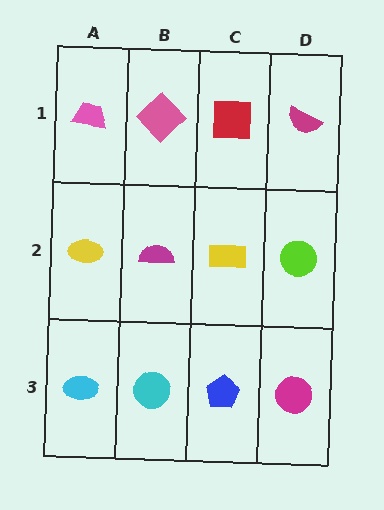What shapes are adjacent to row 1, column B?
A magenta semicircle (row 2, column B), a pink trapezoid (row 1, column A), a red square (row 1, column C).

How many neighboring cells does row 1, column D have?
2.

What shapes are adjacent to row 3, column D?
A lime circle (row 2, column D), a blue pentagon (row 3, column C).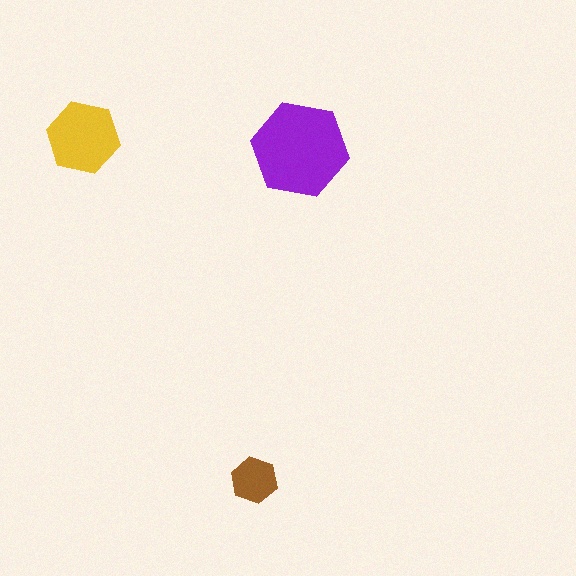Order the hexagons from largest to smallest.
the purple one, the yellow one, the brown one.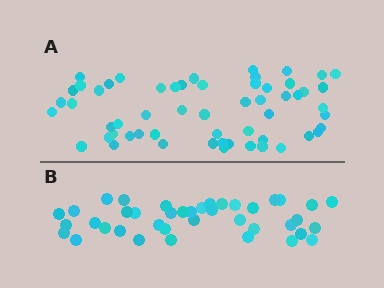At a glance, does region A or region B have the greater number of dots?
Region A (the top region) has more dots.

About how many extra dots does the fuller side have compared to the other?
Region A has approximately 15 more dots than region B.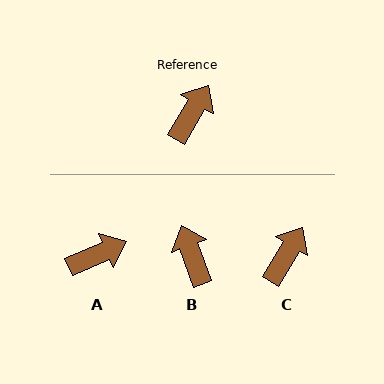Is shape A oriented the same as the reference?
No, it is off by about 35 degrees.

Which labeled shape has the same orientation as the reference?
C.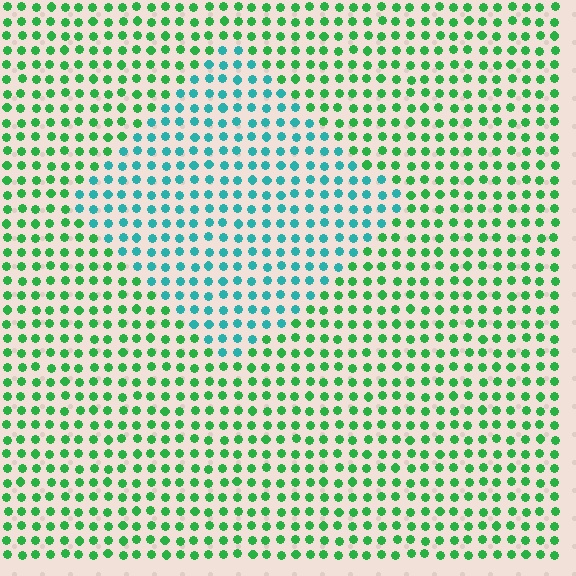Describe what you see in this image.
The image is filled with small green elements in a uniform arrangement. A diamond-shaped region is visible where the elements are tinted to a slightly different hue, forming a subtle color boundary.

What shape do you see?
I see a diamond.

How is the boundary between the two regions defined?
The boundary is defined purely by a slight shift in hue (about 47 degrees). Spacing, size, and orientation are identical on both sides.